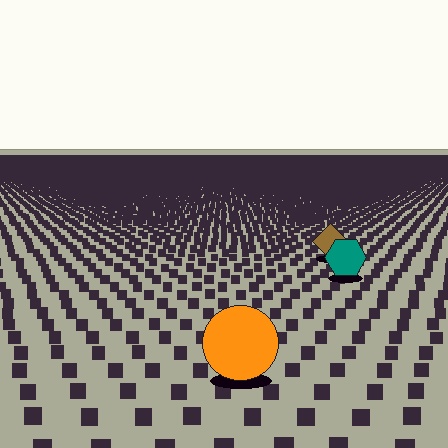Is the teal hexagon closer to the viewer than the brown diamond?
Yes. The teal hexagon is closer — you can tell from the texture gradient: the ground texture is coarser near it.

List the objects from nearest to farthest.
From nearest to farthest: the orange circle, the teal hexagon, the brown diamond.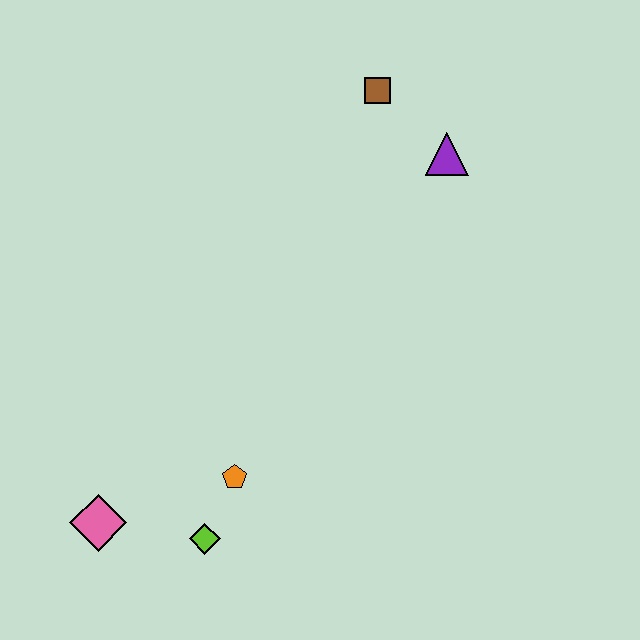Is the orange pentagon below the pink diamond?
No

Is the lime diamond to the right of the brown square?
No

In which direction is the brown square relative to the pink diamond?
The brown square is above the pink diamond.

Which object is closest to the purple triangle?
The brown square is closest to the purple triangle.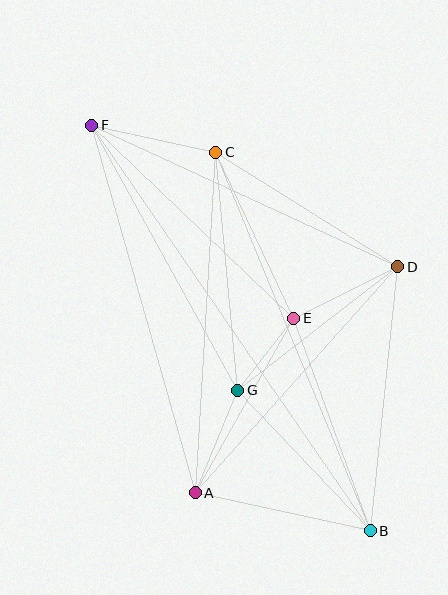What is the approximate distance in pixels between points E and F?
The distance between E and F is approximately 279 pixels.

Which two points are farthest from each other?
Points B and F are farthest from each other.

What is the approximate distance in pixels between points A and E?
The distance between A and E is approximately 200 pixels.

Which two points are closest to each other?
Points E and G are closest to each other.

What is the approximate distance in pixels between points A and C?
The distance between A and C is approximately 341 pixels.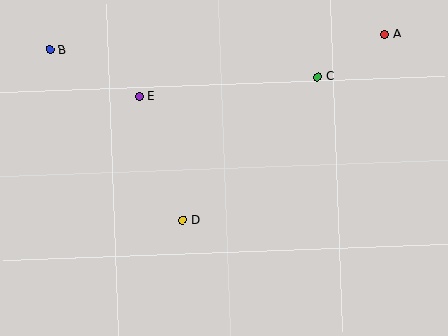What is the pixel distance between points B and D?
The distance between B and D is 216 pixels.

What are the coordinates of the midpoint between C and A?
The midpoint between C and A is at (351, 56).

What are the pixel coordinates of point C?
Point C is at (318, 77).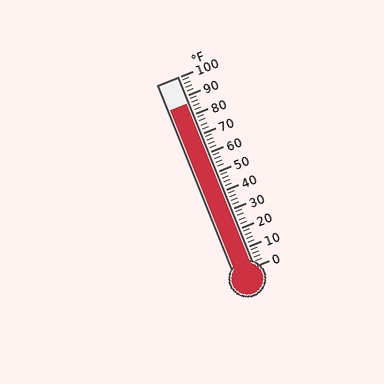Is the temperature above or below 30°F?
The temperature is above 30°F.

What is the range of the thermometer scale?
The thermometer scale ranges from 0°F to 100°F.